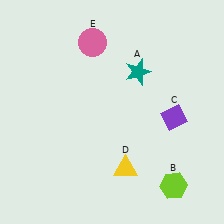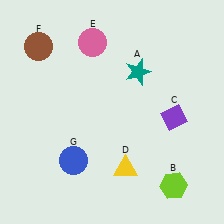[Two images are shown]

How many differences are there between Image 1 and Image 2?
There are 2 differences between the two images.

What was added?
A brown circle (F), a blue circle (G) were added in Image 2.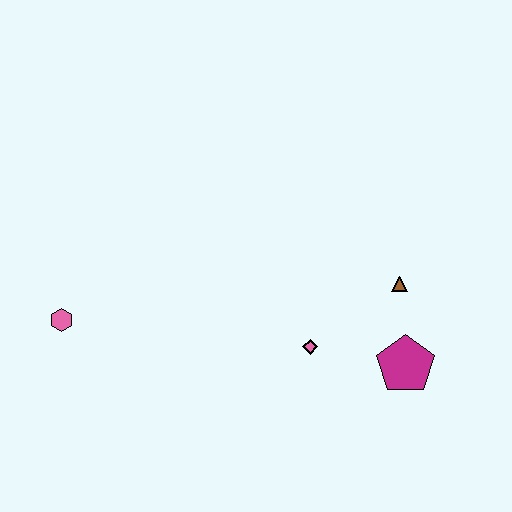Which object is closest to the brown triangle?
The magenta pentagon is closest to the brown triangle.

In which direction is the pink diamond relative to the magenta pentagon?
The pink diamond is to the left of the magenta pentagon.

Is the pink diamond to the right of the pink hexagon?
Yes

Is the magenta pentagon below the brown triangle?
Yes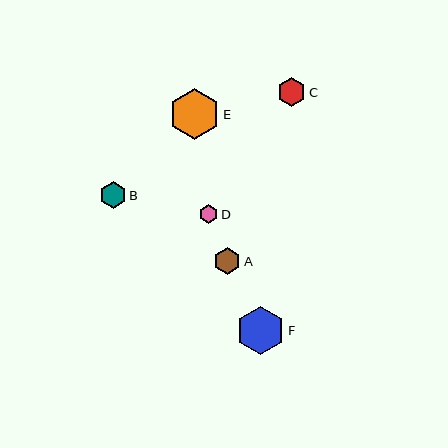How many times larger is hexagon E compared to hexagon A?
Hexagon E is approximately 1.8 times the size of hexagon A.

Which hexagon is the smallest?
Hexagon D is the smallest with a size of approximately 19 pixels.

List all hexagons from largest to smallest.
From largest to smallest: E, F, C, A, B, D.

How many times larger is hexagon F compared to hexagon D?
Hexagon F is approximately 2.6 times the size of hexagon D.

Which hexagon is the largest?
Hexagon E is the largest with a size of approximately 51 pixels.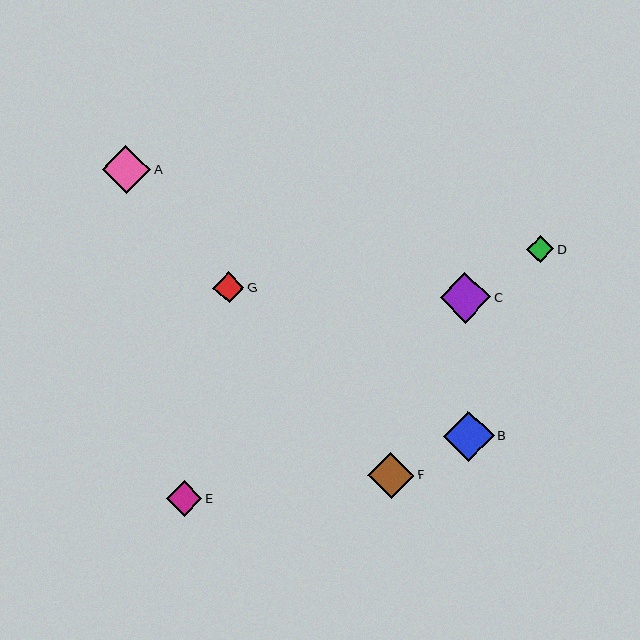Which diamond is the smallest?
Diamond D is the smallest with a size of approximately 27 pixels.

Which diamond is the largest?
Diamond B is the largest with a size of approximately 51 pixels.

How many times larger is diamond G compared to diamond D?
Diamond G is approximately 1.2 times the size of diamond D.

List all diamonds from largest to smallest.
From largest to smallest: B, C, A, F, E, G, D.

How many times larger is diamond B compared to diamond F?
Diamond B is approximately 1.1 times the size of diamond F.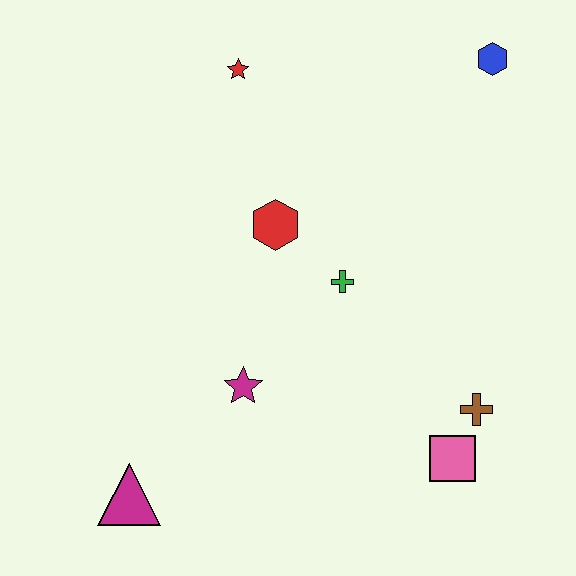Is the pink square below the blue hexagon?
Yes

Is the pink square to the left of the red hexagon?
No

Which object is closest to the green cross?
The red hexagon is closest to the green cross.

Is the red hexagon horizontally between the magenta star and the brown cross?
Yes